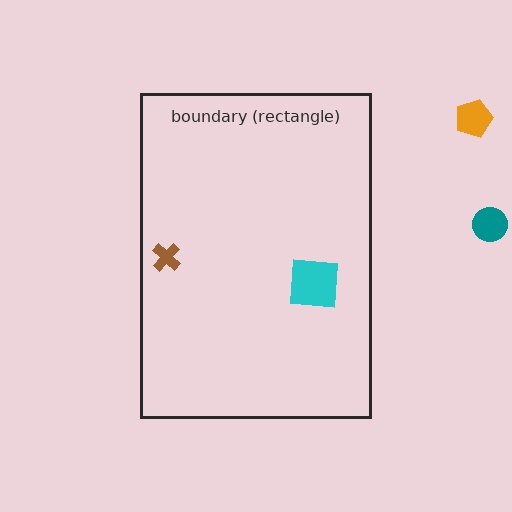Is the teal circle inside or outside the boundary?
Outside.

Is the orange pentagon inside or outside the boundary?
Outside.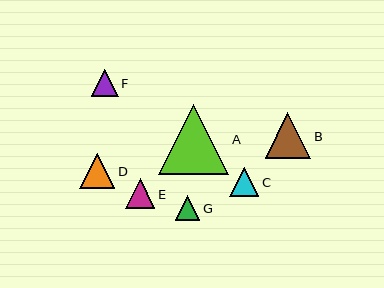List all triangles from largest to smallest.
From largest to smallest: A, B, D, E, C, F, G.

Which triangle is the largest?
Triangle A is the largest with a size of approximately 70 pixels.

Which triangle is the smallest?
Triangle G is the smallest with a size of approximately 24 pixels.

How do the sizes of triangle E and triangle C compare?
Triangle E and triangle C are approximately the same size.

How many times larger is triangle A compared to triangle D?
Triangle A is approximately 2.0 times the size of triangle D.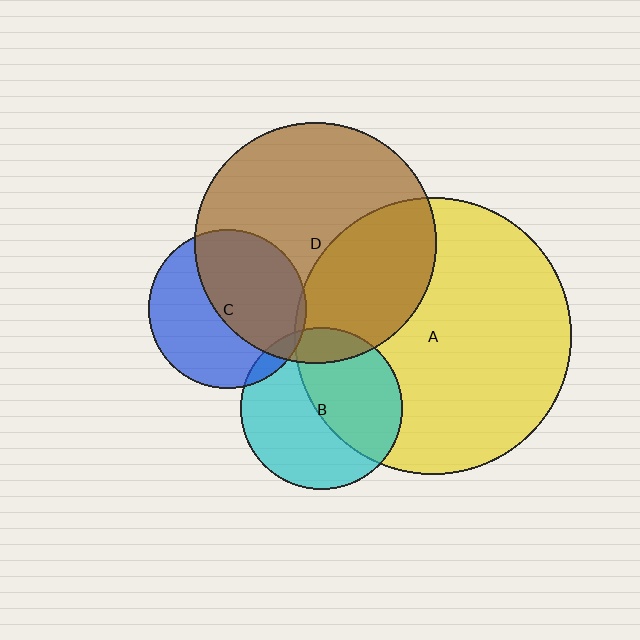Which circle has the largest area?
Circle A (yellow).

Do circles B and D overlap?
Yes.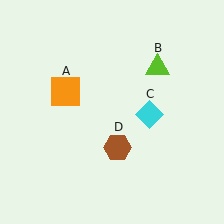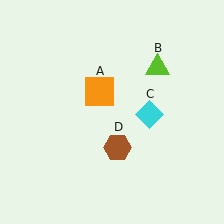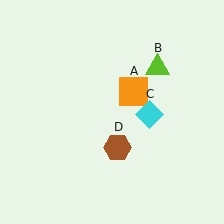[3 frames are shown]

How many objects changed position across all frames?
1 object changed position: orange square (object A).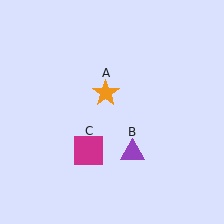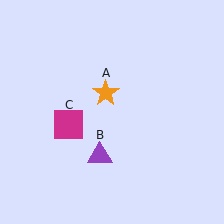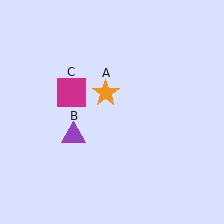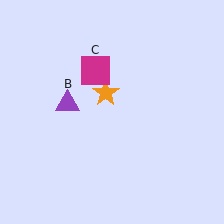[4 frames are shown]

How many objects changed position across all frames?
2 objects changed position: purple triangle (object B), magenta square (object C).